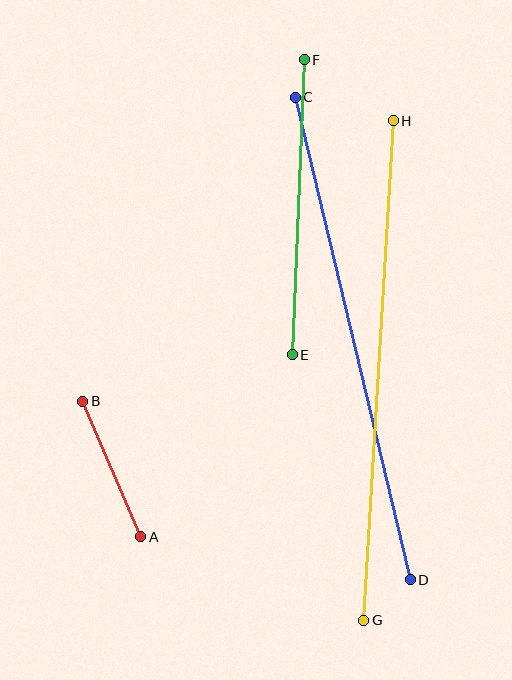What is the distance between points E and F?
The distance is approximately 295 pixels.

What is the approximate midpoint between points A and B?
The midpoint is at approximately (112, 469) pixels.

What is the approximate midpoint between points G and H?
The midpoint is at approximately (378, 370) pixels.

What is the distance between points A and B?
The distance is approximately 147 pixels.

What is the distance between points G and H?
The distance is approximately 500 pixels.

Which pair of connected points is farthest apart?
Points G and H are farthest apart.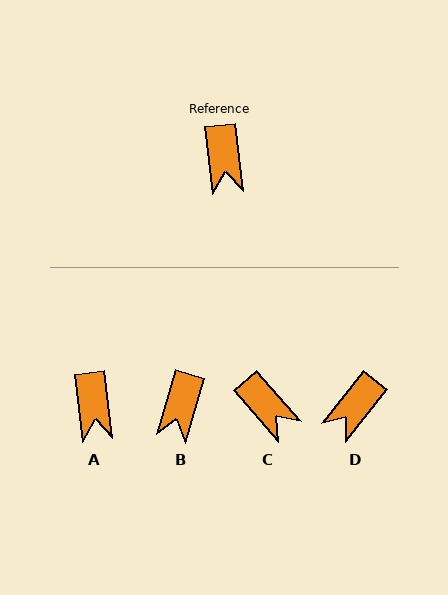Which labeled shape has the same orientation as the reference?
A.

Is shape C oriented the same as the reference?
No, it is off by about 35 degrees.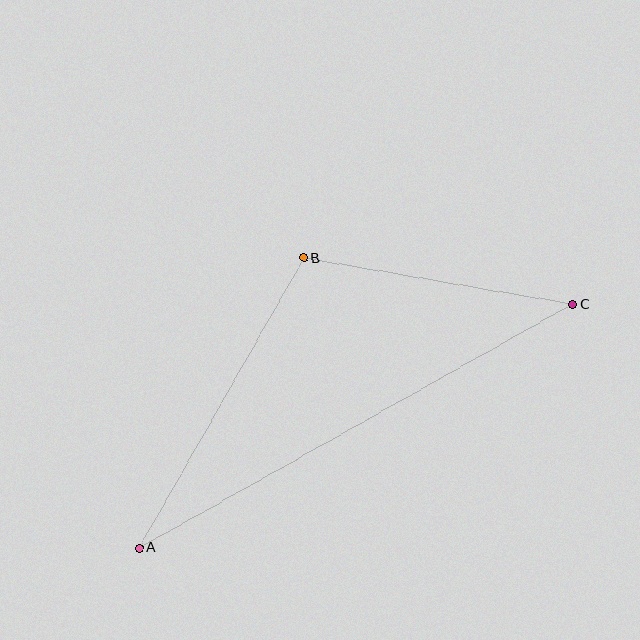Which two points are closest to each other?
Points B and C are closest to each other.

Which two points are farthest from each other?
Points A and C are farthest from each other.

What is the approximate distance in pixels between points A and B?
The distance between A and B is approximately 333 pixels.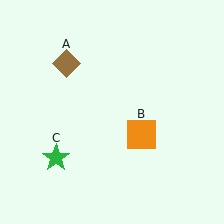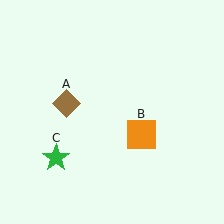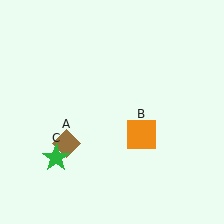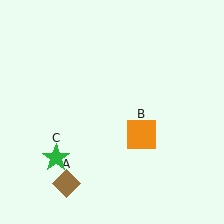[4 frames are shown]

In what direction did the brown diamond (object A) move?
The brown diamond (object A) moved down.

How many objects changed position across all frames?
1 object changed position: brown diamond (object A).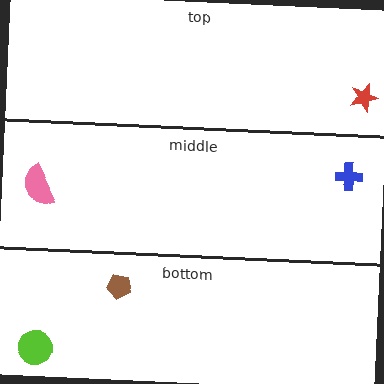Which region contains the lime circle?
The bottom region.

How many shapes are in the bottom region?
2.